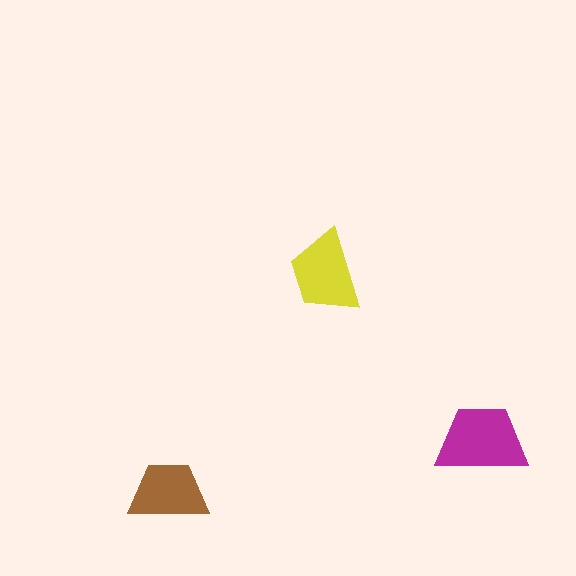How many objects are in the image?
There are 3 objects in the image.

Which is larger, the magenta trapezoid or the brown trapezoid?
The magenta one.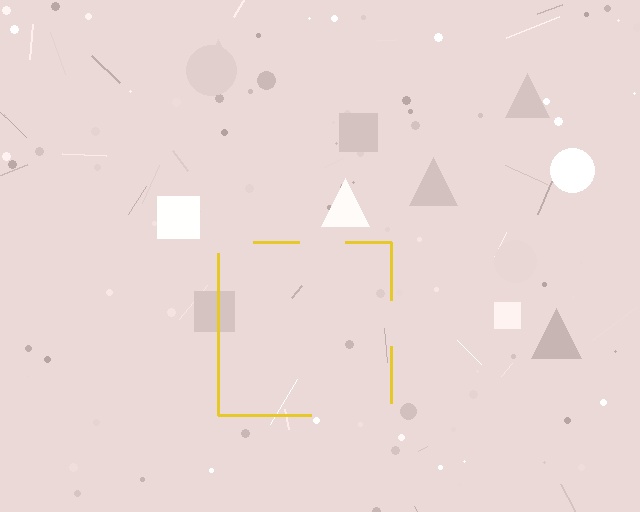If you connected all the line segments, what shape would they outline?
They would outline a square.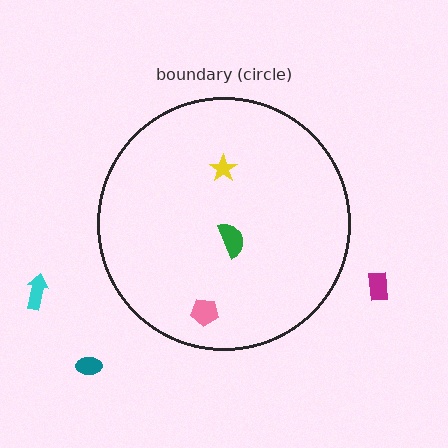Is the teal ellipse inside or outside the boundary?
Outside.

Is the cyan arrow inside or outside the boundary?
Outside.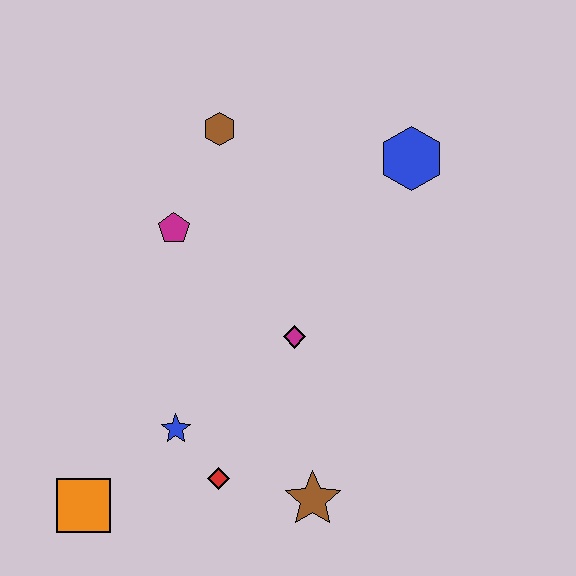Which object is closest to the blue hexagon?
The brown hexagon is closest to the blue hexagon.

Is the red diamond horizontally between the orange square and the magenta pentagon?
No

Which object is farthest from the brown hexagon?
The orange square is farthest from the brown hexagon.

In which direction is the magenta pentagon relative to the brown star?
The magenta pentagon is above the brown star.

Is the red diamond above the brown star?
Yes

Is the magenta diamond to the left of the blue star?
No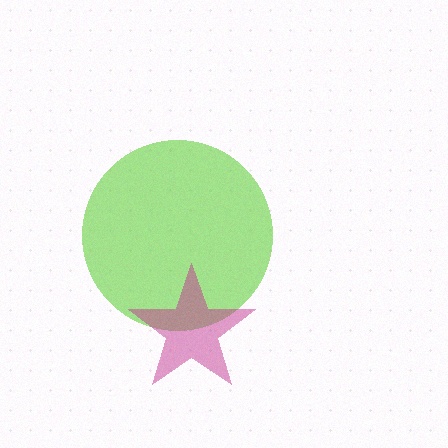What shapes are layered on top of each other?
The layered shapes are: a lime circle, a magenta star.